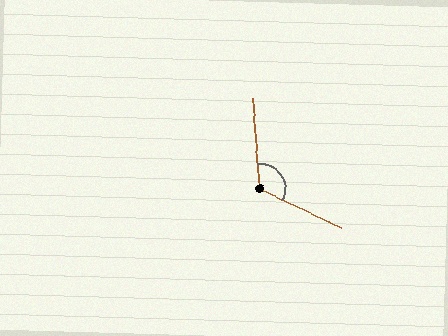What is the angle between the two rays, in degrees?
Approximately 119 degrees.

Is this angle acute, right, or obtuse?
It is obtuse.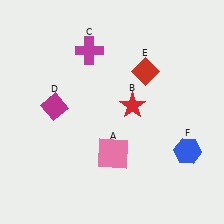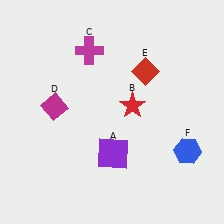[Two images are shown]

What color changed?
The square (A) changed from pink in Image 1 to purple in Image 2.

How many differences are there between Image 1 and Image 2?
There is 1 difference between the two images.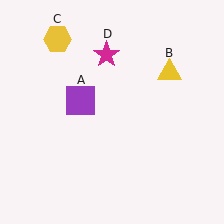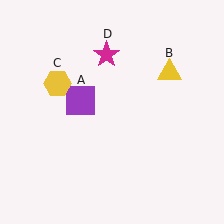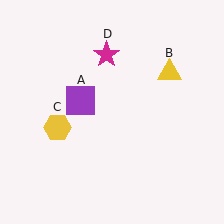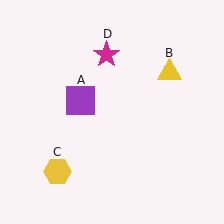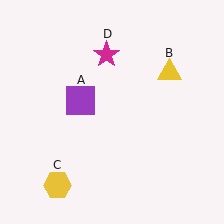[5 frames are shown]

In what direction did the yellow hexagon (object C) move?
The yellow hexagon (object C) moved down.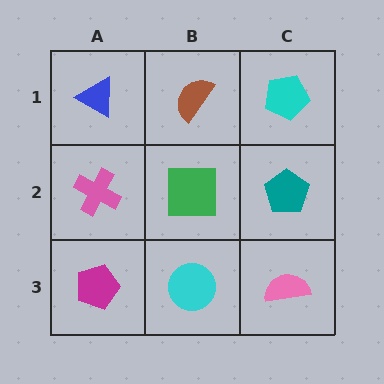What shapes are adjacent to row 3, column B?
A green square (row 2, column B), a magenta pentagon (row 3, column A), a pink semicircle (row 3, column C).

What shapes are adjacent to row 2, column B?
A brown semicircle (row 1, column B), a cyan circle (row 3, column B), a pink cross (row 2, column A), a teal pentagon (row 2, column C).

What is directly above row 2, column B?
A brown semicircle.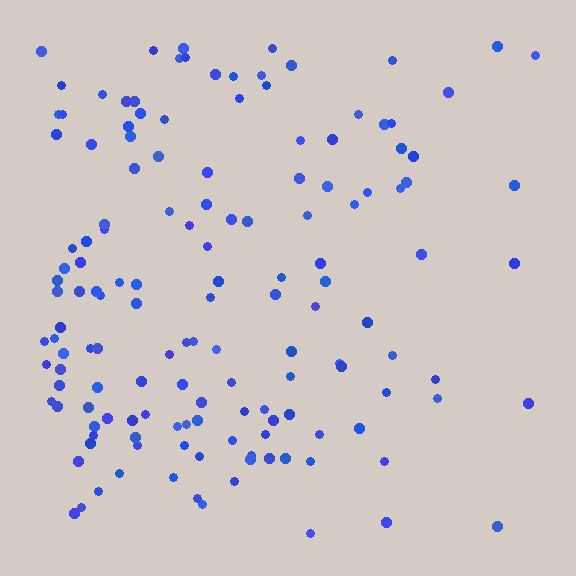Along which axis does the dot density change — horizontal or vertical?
Horizontal.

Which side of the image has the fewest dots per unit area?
The right.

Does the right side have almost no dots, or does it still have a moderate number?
Still a moderate number, just noticeably fewer than the left.